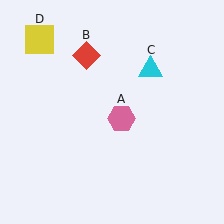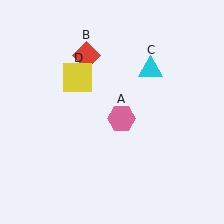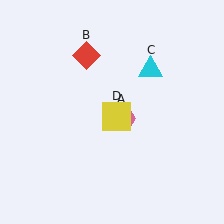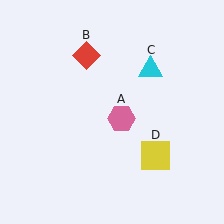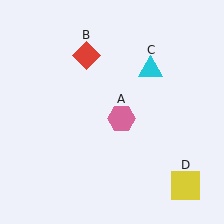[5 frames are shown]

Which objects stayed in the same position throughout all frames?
Pink hexagon (object A) and red diamond (object B) and cyan triangle (object C) remained stationary.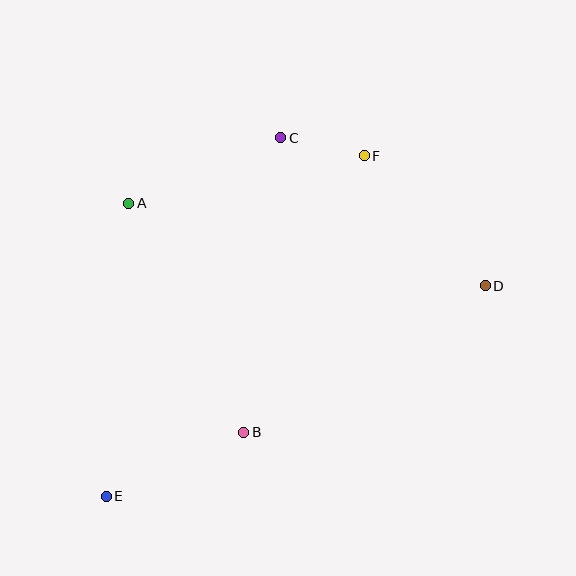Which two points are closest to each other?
Points C and F are closest to each other.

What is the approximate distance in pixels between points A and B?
The distance between A and B is approximately 256 pixels.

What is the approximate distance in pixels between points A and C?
The distance between A and C is approximately 166 pixels.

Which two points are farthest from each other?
Points D and E are farthest from each other.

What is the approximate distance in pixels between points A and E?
The distance between A and E is approximately 294 pixels.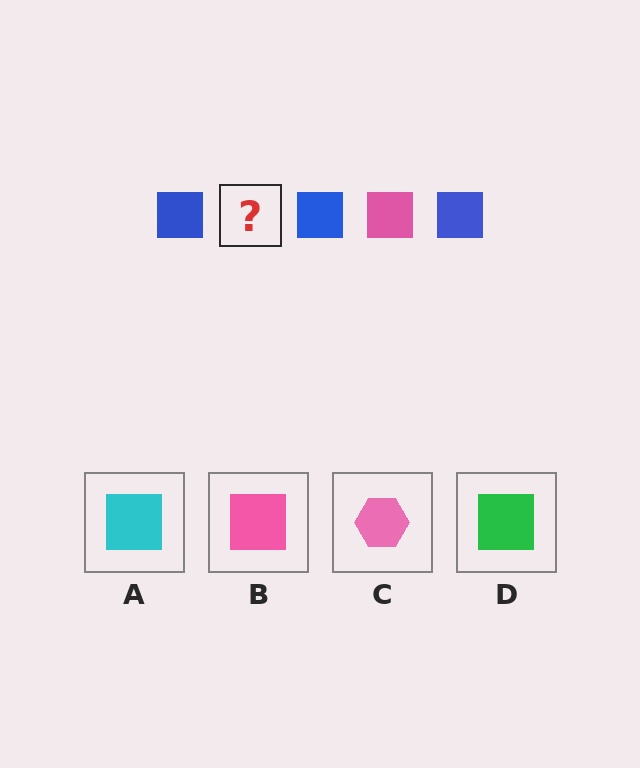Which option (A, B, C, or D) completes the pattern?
B.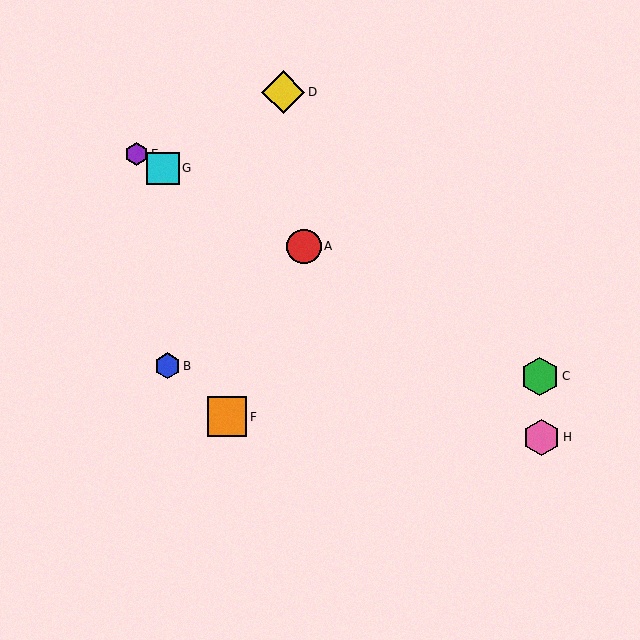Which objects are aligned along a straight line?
Objects A, C, E, G are aligned along a straight line.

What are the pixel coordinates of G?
Object G is at (163, 168).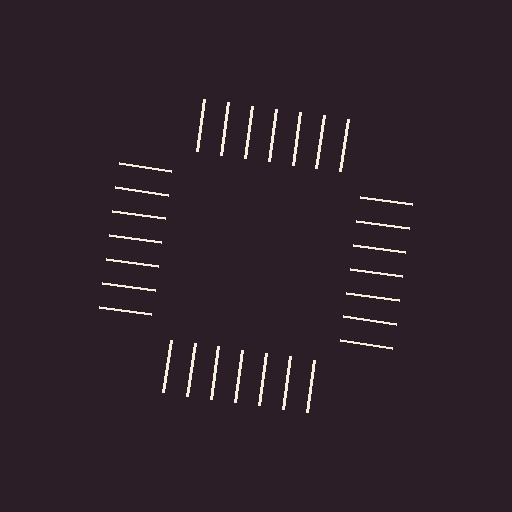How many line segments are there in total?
28 — 7 along each of the 4 edges.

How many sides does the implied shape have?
4 sides — the line-ends trace a square.